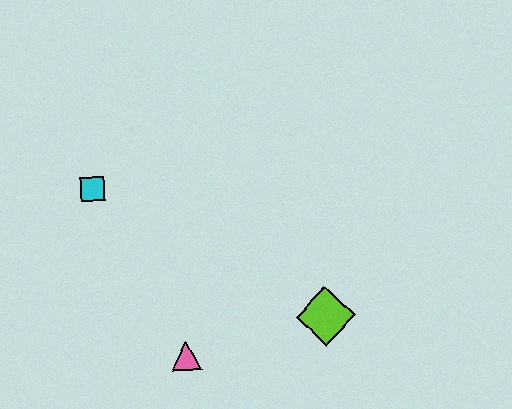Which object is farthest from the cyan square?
The lime diamond is farthest from the cyan square.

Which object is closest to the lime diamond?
The pink triangle is closest to the lime diamond.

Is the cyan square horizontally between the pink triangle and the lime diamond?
No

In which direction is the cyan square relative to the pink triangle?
The cyan square is above the pink triangle.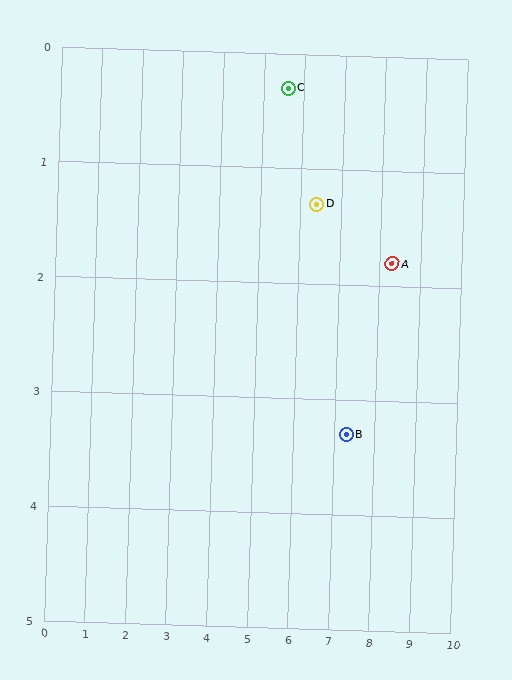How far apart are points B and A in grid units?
Points B and A are about 1.8 grid units apart.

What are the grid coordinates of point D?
Point D is at approximately (6.4, 1.3).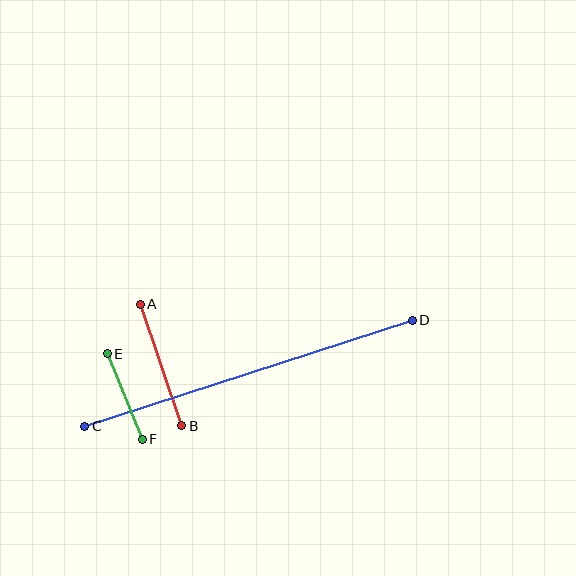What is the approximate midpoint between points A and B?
The midpoint is at approximately (161, 365) pixels.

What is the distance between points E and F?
The distance is approximately 93 pixels.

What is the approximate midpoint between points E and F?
The midpoint is at approximately (125, 397) pixels.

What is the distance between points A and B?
The distance is approximately 128 pixels.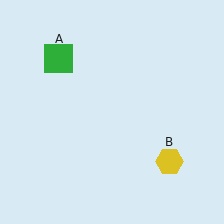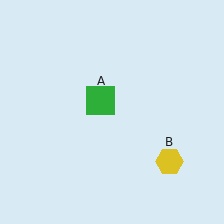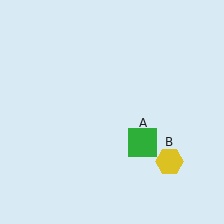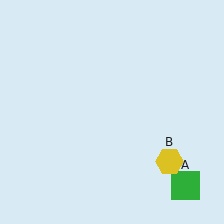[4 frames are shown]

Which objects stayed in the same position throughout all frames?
Yellow hexagon (object B) remained stationary.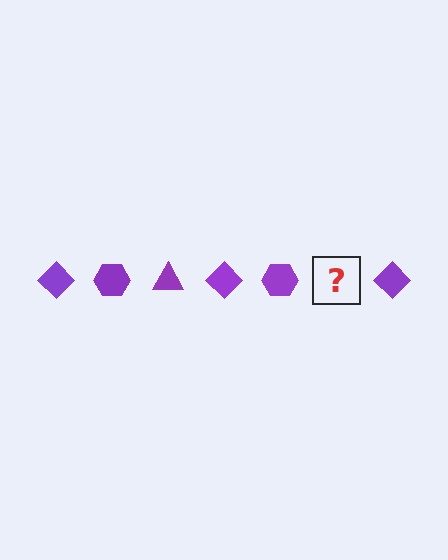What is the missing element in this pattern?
The missing element is a purple triangle.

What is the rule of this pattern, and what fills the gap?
The rule is that the pattern cycles through diamond, hexagon, triangle shapes in purple. The gap should be filled with a purple triangle.